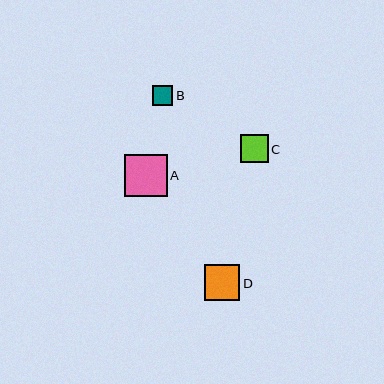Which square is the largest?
Square A is the largest with a size of approximately 43 pixels.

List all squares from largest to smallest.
From largest to smallest: A, D, C, B.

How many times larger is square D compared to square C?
Square D is approximately 1.3 times the size of square C.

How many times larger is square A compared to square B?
Square A is approximately 2.1 times the size of square B.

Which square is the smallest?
Square B is the smallest with a size of approximately 20 pixels.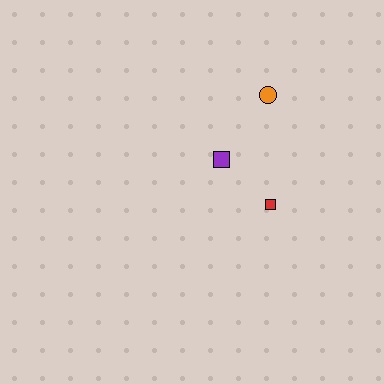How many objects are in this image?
There are 3 objects.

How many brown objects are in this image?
There are no brown objects.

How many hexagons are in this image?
There are no hexagons.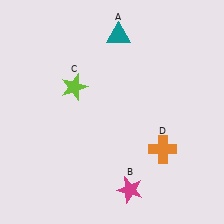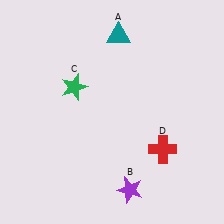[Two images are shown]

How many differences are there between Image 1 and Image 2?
There are 3 differences between the two images.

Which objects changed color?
B changed from magenta to purple. C changed from lime to green. D changed from orange to red.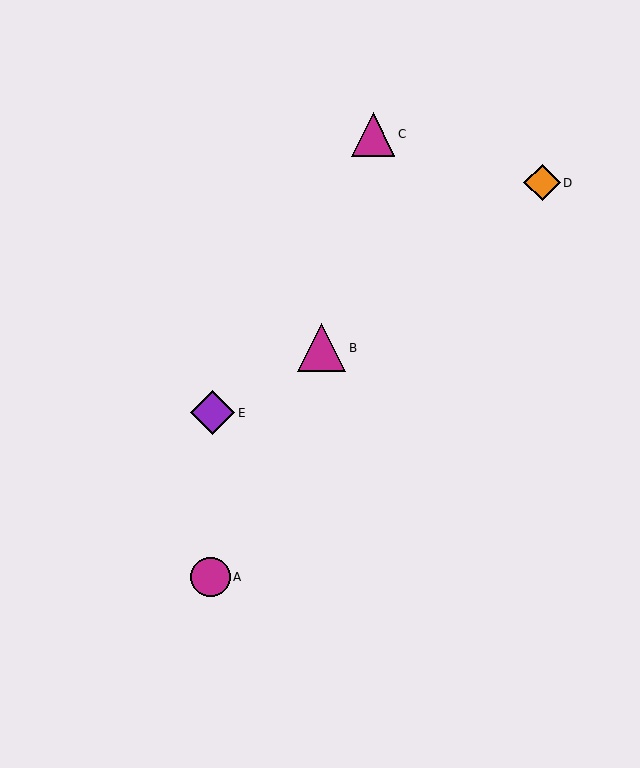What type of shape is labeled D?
Shape D is an orange diamond.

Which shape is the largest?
The magenta triangle (labeled B) is the largest.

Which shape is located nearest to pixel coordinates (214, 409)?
The purple diamond (labeled E) at (213, 413) is nearest to that location.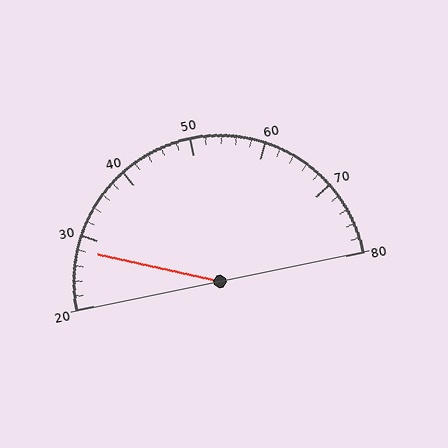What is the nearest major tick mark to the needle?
The nearest major tick mark is 30.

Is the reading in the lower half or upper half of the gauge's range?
The reading is in the lower half of the range (20 to 80).